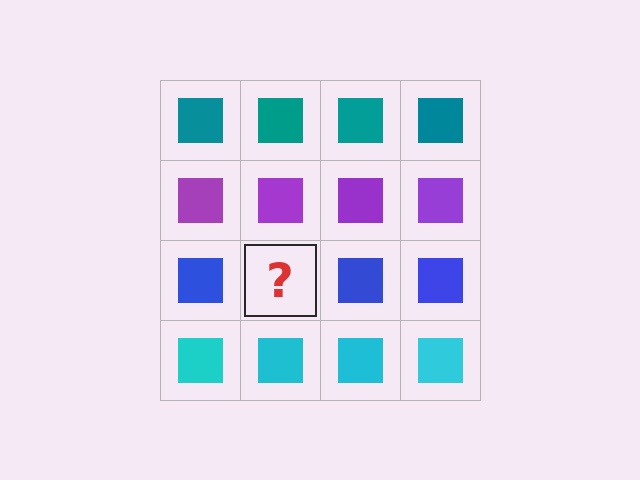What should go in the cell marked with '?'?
The missing cell should contain a blue square.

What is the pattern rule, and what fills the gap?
The rule is that each row has a consistent color. The gap should be filled with a blue square.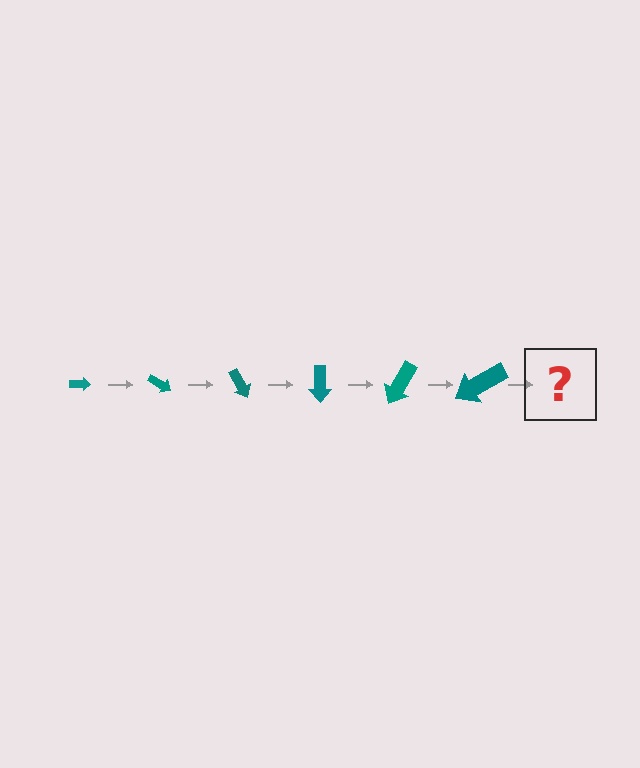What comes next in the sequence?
The next element should be an arrow, larger than the previous one and rotated 180 degrees from the start.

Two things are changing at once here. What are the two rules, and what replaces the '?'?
The two rules are that the arrow grows larger each step and it rotates 30 degrees each step. The '?' should be an arrow, larger than the previous one and rotated 180 degrees from the start.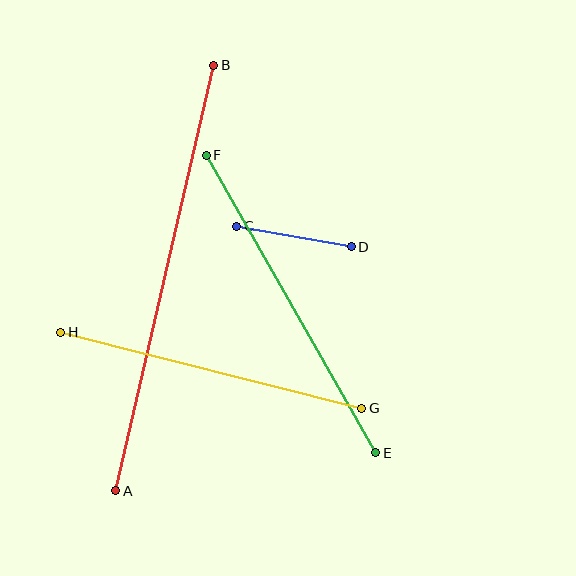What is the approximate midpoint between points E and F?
The midpoint is at approximately (291, 304) pixels.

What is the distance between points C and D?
The distance is approximately 117 pixels.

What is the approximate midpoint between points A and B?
The midpoint is at approximately (165, 278) pixels.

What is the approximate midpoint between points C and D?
The midpoint is at approximately (294, 237) pixels.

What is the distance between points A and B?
The distance is approximately 436 pixels.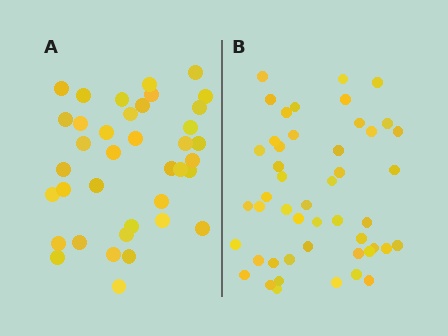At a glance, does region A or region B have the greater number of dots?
Region B (the right region) has more dots.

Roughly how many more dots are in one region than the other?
Region B has roughly 10 or so more dots than region A.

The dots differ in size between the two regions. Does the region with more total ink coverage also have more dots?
No. Region A has more total ink coverage because its dots are larger, but region B actually contains more individual dots. Total area can be misleading — the number of items is what matters here.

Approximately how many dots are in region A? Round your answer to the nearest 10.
About 40 dots. (The exact count is 38, which rounds to 40.)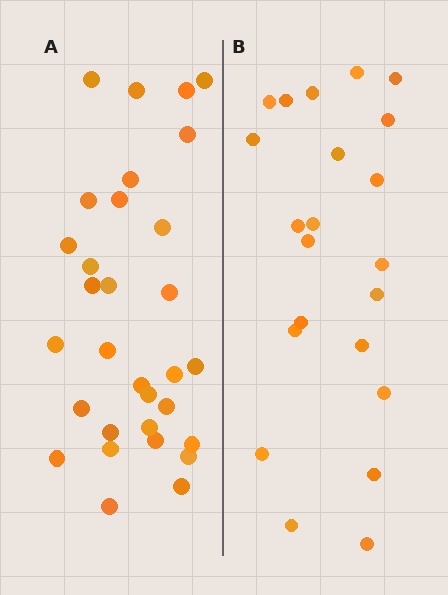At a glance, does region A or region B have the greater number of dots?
Region A (the left region) has more dots.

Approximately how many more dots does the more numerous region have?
Region A has roughly 8 or so more dots than region B.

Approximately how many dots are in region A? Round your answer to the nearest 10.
About 30 dots. (The exact count is 31, which rounds to 30.)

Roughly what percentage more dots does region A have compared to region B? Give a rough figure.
About 40% more.